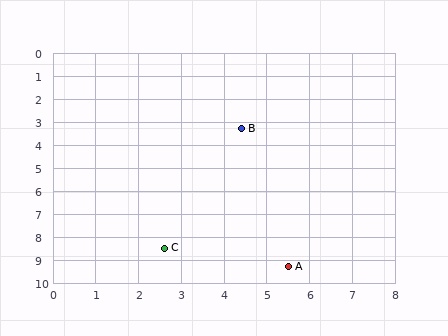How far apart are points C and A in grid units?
Points C and A are about 3.0 grid units apart.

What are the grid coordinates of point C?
Point C is at approximately (2.6, 8.5).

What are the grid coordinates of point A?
Point A is at approximately (5.5, 9.3).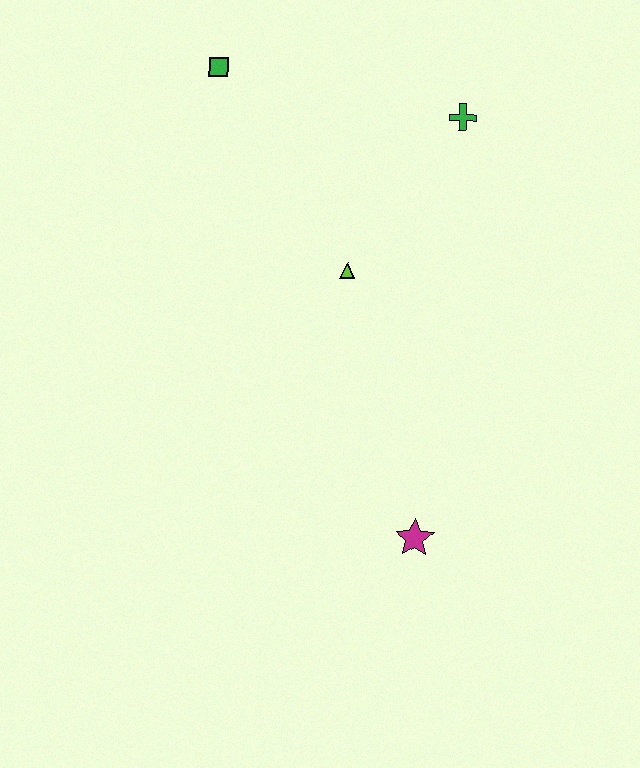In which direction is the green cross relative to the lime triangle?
The green cross is above the lime triangle.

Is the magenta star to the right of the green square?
Yes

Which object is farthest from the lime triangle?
The magenta star is farthest from the lime triangle.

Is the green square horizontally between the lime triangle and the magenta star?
No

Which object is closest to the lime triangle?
The green cross is closest to the lime triangle.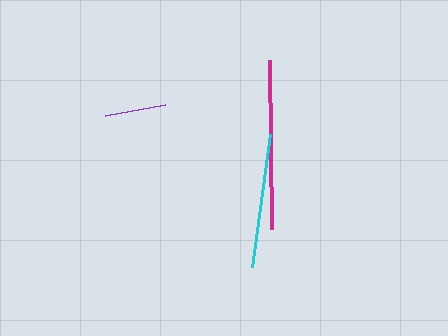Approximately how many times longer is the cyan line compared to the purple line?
The cyan line is approximately 2.2 times the length of the purple line.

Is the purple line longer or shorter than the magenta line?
The magenta line is longer than the purple line.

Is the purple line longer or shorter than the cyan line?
The cyan line is longer than the purple line.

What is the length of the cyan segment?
The cyan segment is approximately 134 pixels long.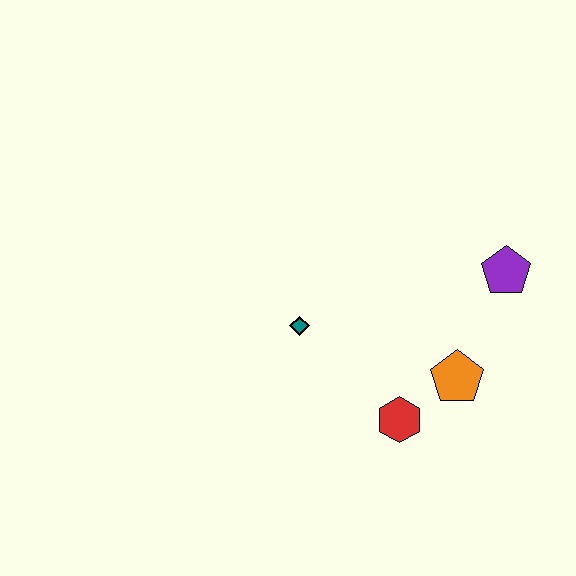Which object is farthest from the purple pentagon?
The teal diamond is farthest from the purple pentagon.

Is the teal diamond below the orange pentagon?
No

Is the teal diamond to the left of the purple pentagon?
Yes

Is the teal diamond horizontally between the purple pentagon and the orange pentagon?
No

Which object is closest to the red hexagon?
The orange pentagon is closest to the red hexagon.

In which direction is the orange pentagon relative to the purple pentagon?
The orange pentagon is below the purple pentagon.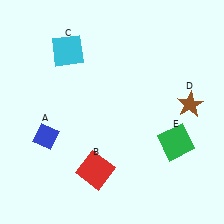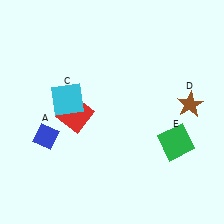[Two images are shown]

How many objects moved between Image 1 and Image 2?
2 objects moved between the two images.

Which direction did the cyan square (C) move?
The cyan square (C) moved down.